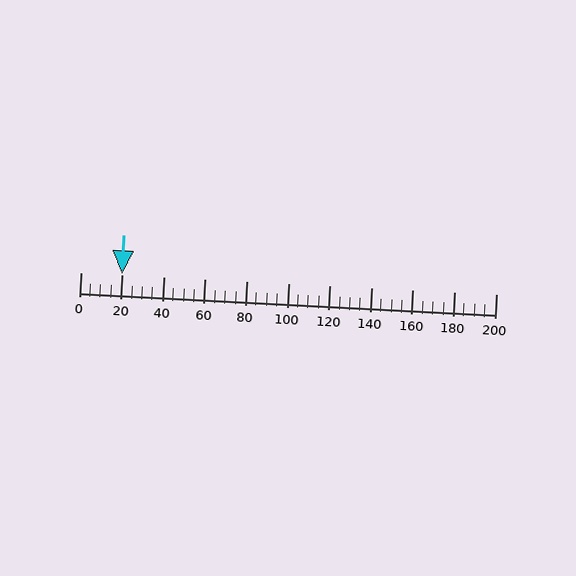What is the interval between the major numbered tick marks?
The major tick marks are spaced 20 units apart.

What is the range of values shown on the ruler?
The ruler shows values from 0 to 200.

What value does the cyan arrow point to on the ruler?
The cyan arrow points to approximately 20.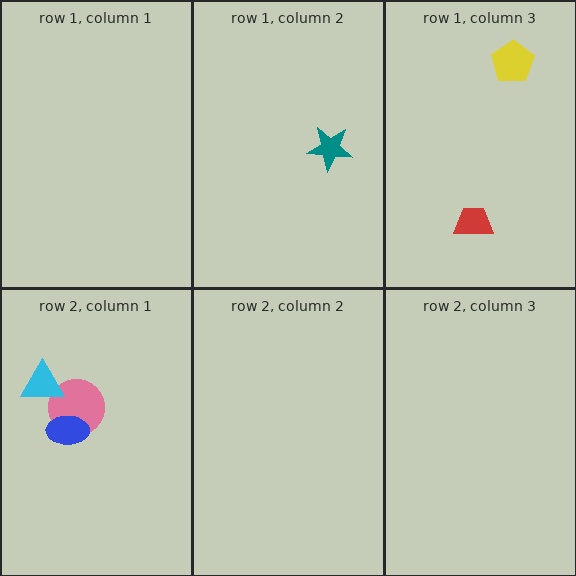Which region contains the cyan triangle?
The row 2, column 1 region.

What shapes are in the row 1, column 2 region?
The teal star.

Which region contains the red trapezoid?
The row 1, column 3 region.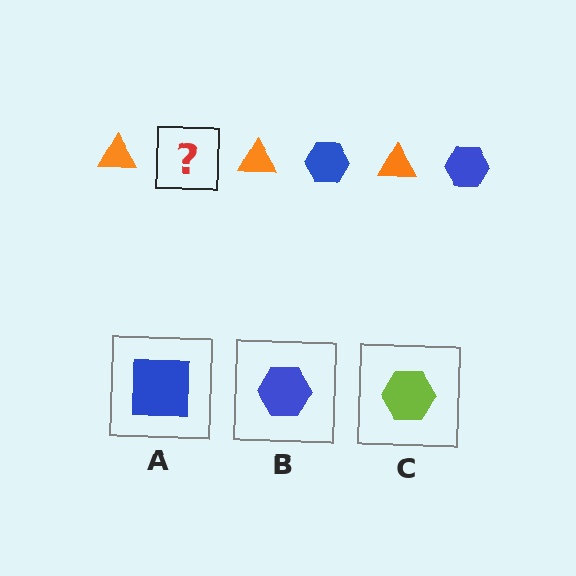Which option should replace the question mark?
Option B.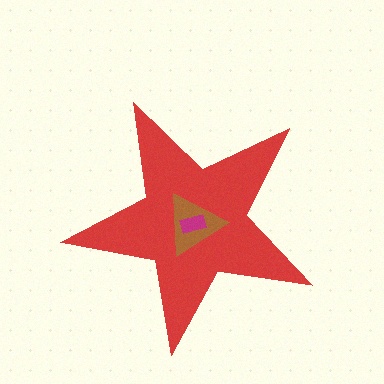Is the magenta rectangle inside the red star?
Yes.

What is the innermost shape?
The magenta rectangle.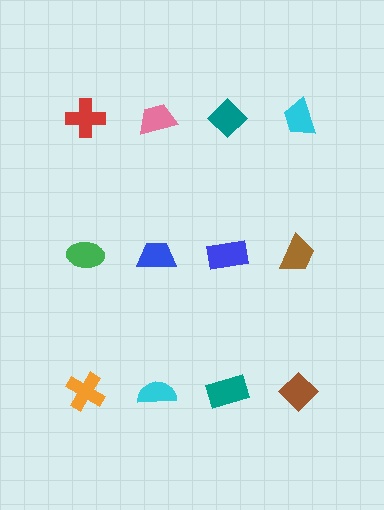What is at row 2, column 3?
A blue rectangle.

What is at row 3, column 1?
An orange cross.